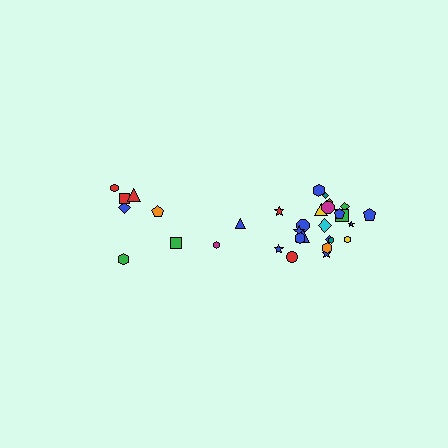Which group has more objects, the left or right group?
The right group.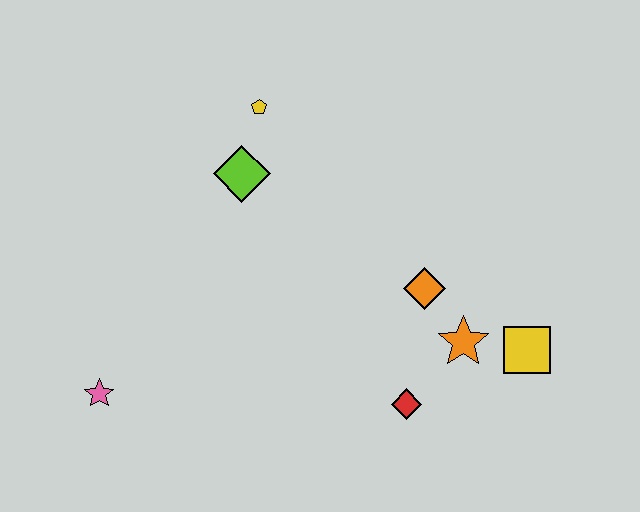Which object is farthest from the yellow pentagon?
The yellow square is farthest from the yellow pentagon.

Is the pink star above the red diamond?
Yes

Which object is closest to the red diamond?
The orange star is closest to the red diamond.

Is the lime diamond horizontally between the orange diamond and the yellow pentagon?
No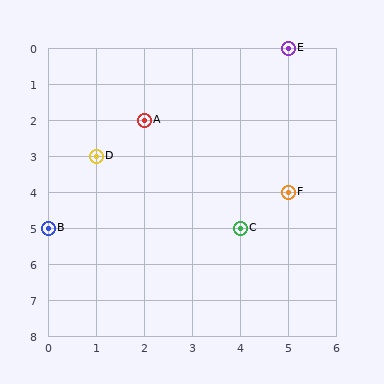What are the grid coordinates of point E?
Point E is at grid coordinates (5, 0).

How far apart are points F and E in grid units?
Points F and E are 4 rows apart.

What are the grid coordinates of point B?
Point B is at grid coordinates (0, 5).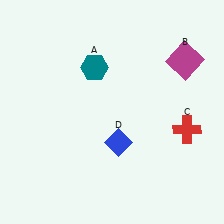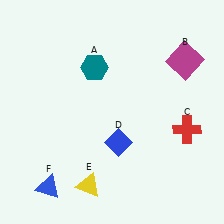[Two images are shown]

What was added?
A yellow triangle (E), a blue triangle (F) were added in Image 2.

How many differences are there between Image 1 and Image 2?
There are 2 differences between the two images.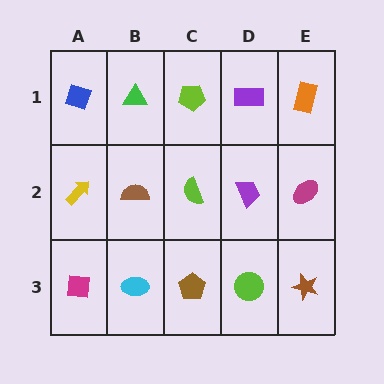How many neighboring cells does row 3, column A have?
2.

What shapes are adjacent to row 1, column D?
A purple trapezoid (row 2, column D), a lime pentagon (row 1, column C), an orange rectangle (row 1, column E).